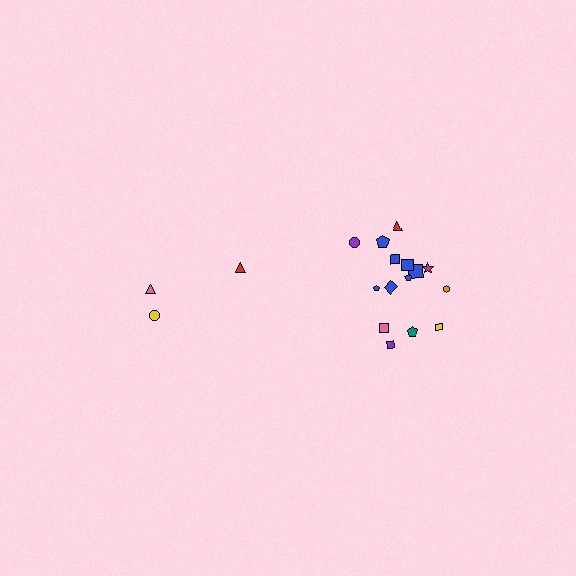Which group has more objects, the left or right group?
The right group.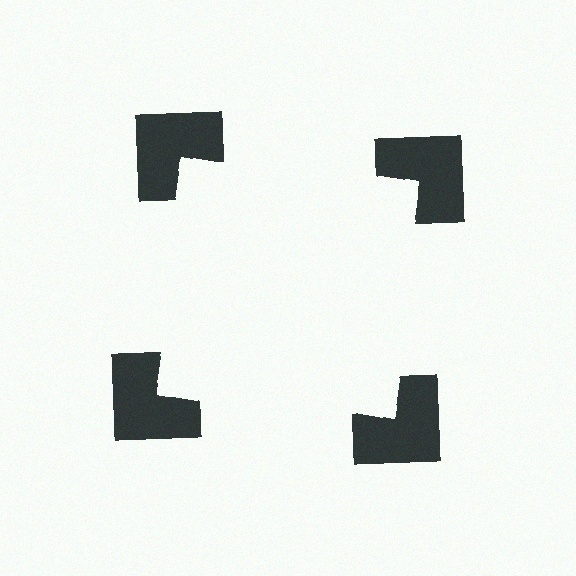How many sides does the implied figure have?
4 sides.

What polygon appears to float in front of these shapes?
An illusory square — its edges are inferred from the aligned wedge cuts in the notched squares, not physically drawn.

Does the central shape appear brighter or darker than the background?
It typically appears slightly brighter than the background, even though no actual brightness change is drawn.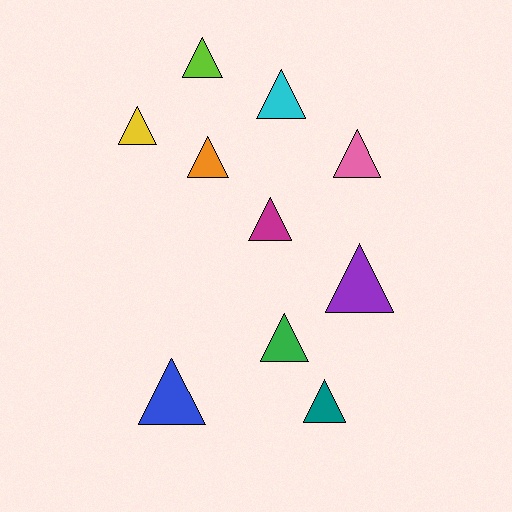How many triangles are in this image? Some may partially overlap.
There are 10 triangles.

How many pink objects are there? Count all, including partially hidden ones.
There is 1 pink object.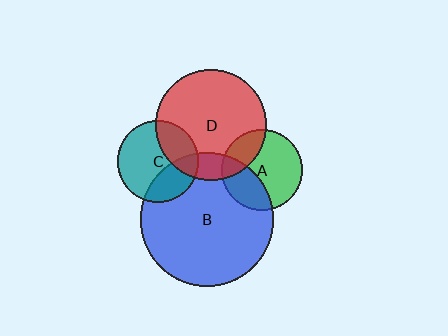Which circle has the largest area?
Circle B (blue).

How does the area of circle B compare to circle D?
Approximately 1.4 times.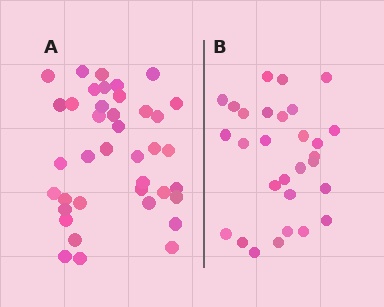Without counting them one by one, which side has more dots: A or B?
Region A (the left region) has more dots.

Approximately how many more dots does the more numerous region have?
Region A has roughly 10 or so more dots than region B.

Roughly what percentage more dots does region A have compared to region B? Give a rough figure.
About 35% more.